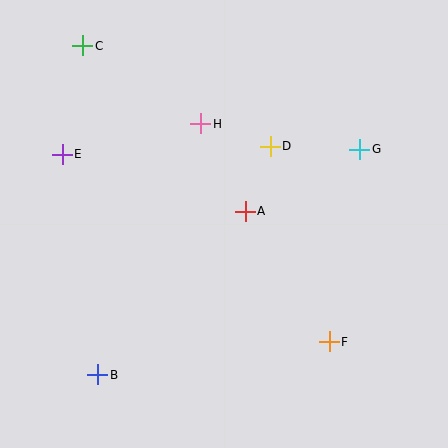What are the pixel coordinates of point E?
Point E is at (62, 154).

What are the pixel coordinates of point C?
Point C is at (83, 46).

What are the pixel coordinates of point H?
Point H is at (201, 124).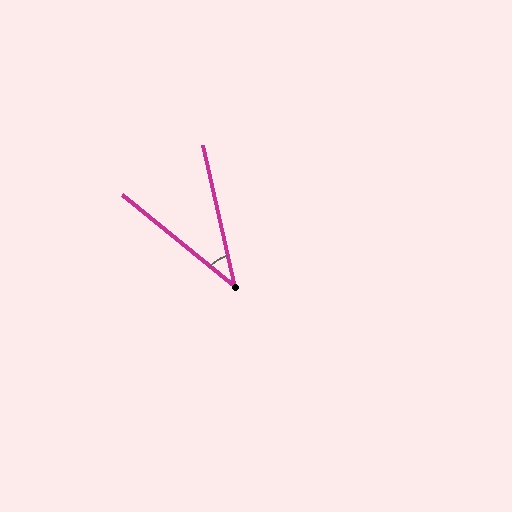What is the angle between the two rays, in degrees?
Approximately 38 degrees.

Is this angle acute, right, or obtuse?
It is acute.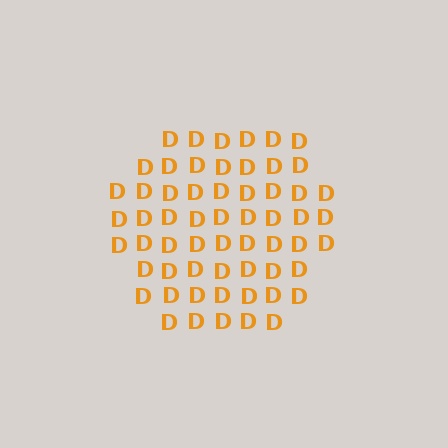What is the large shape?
The large shape is a hexagon.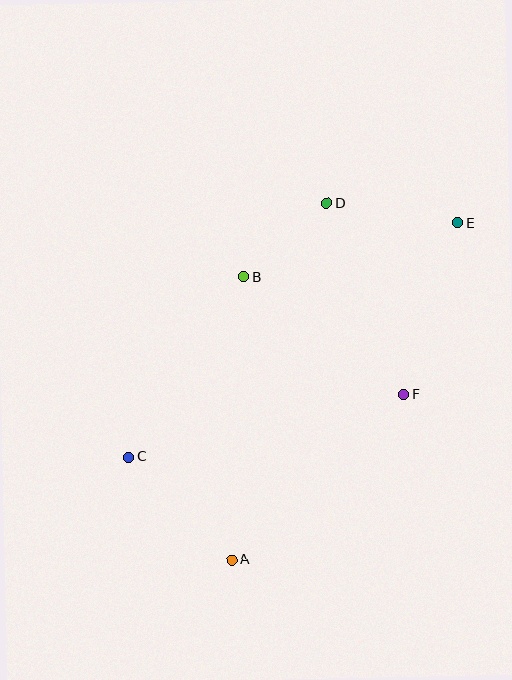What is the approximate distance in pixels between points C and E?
The distance between C and E is approximately 403 pixels.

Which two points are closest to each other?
Points B and D are closest to each other.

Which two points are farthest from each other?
Points A and E are farthest from each other.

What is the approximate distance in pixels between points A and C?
The distance between A and C is approximately 145 pixels.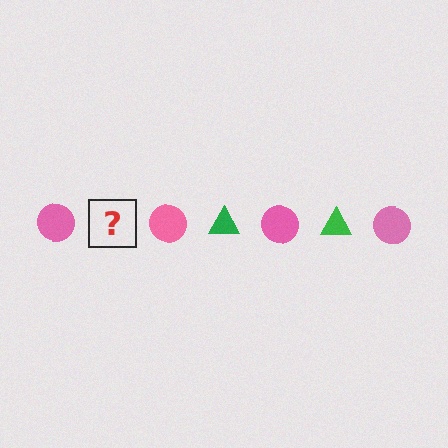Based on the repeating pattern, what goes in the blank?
The blank should be a green triangle.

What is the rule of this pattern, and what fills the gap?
The rule is that the pattern alternates between pink circle and green triangle. The gap should be filled with a green triangle.